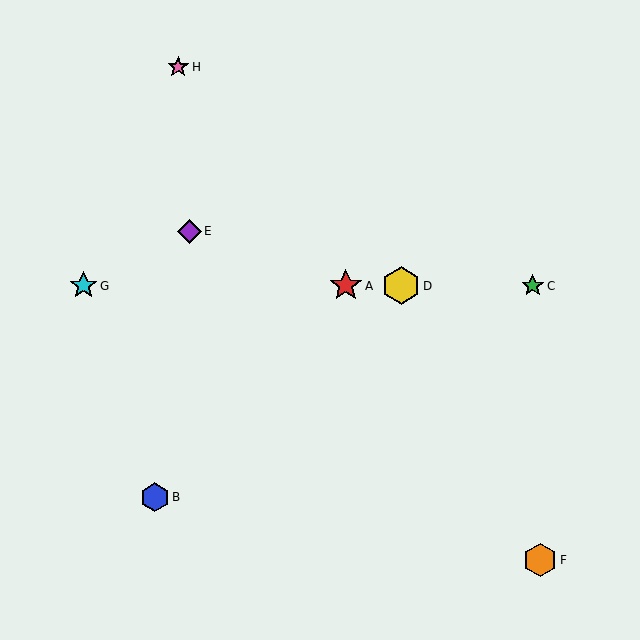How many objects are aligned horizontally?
4 objects (A, C, D, G) are aligned horizontally.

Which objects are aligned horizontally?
Objects A, C, D, G are aligned horizontally.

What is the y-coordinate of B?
Object B is at y≈497.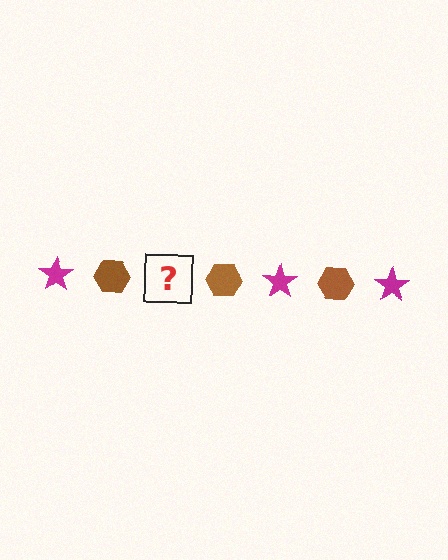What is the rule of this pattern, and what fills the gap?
The rule is that the pattern alternates between magenta star and brown hexagon. The gap should be filled with a magenta star.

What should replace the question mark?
The question mark should be replaced with a magenta star.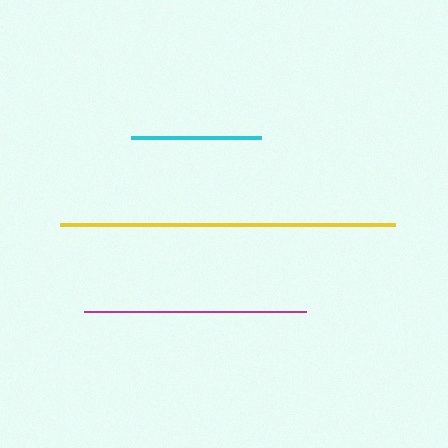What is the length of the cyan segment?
The cyan segment is approximately 130 pixels long.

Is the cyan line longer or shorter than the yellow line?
The yellow line is longer than the cyan line.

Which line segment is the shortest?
The cyan line is the shortest at approximately 130 pixels.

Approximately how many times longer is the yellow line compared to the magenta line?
The yellow line is approximately 1.5 times the length of the magenta line.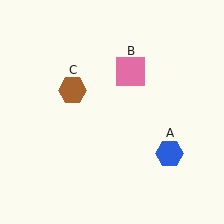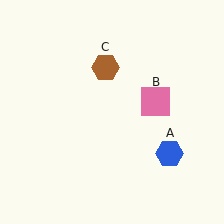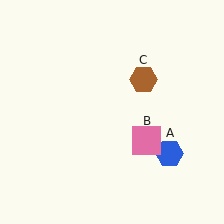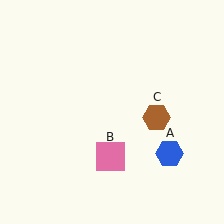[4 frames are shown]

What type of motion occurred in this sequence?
The pink square (object B), brown hexagon (object C) rotated clockwise around the center of the scene.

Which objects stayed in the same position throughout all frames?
Blue hexagon (object A) remained stationary.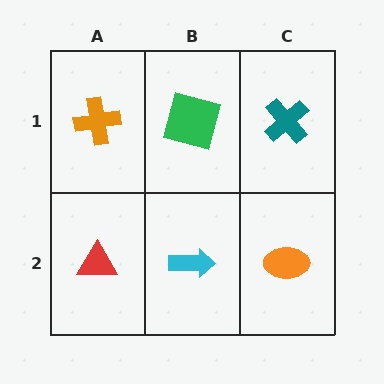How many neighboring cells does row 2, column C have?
2.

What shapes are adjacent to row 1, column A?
A red triangle (row 2, column A), a green square (row 1, column B).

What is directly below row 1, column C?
An orange ellipse.